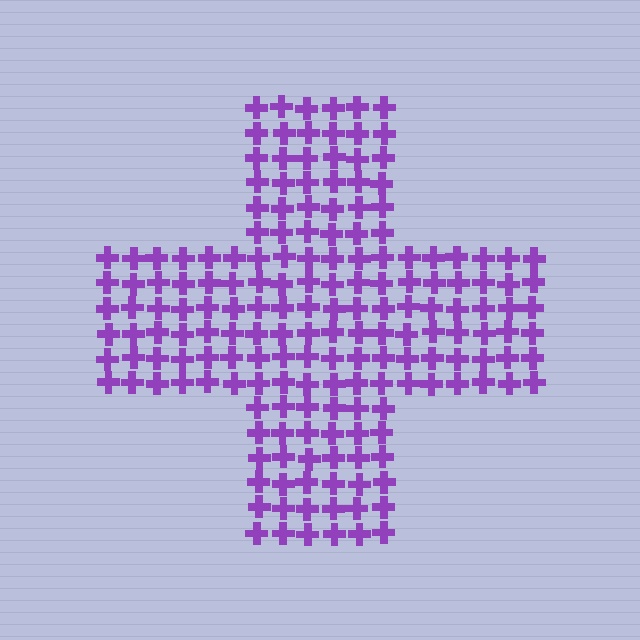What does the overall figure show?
The overall figure shows a cross.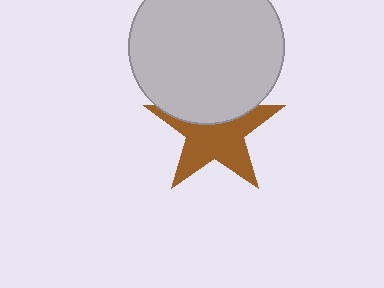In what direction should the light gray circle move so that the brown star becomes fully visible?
The light gray circle should move up. That is the shortest direction to clear the overlap and leave the brown star fully visible.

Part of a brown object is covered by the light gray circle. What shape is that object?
It is a star.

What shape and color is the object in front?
The object in front is a light gray circle.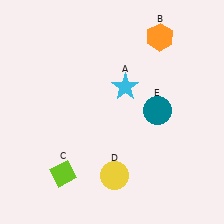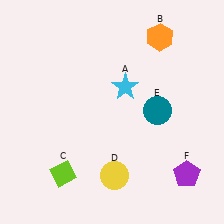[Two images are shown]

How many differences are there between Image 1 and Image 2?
There is 1 difference between the two images.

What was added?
A purple pentagon (F) was added in Image 2.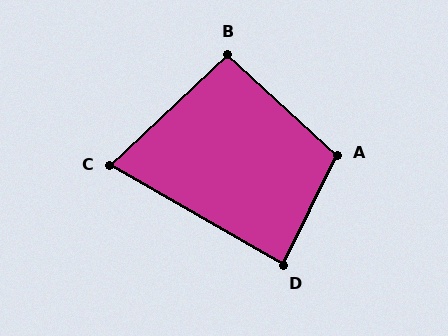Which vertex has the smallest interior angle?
C, at approximately 73 degrees.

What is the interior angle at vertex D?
Approximately 86 degrees (approximately right).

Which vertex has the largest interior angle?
A, at approximately 107 degrees.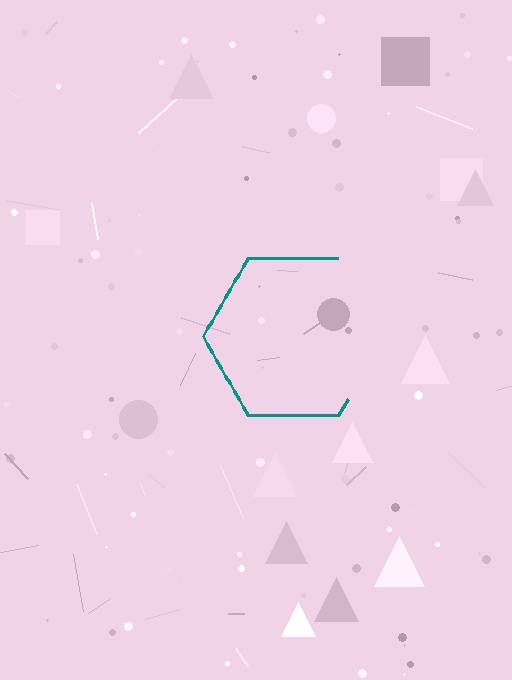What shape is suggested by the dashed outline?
The dashed outline suggests a hexagon.